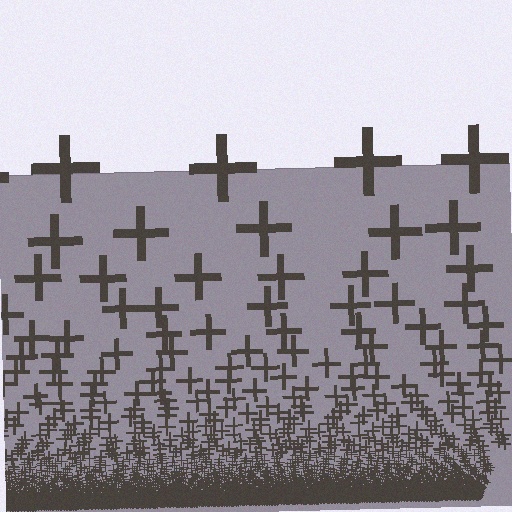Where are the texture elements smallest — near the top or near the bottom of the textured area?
Near the bottom.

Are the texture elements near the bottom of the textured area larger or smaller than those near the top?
Smaller. The gradient is inverted — elements near the bottom are smaller and denser.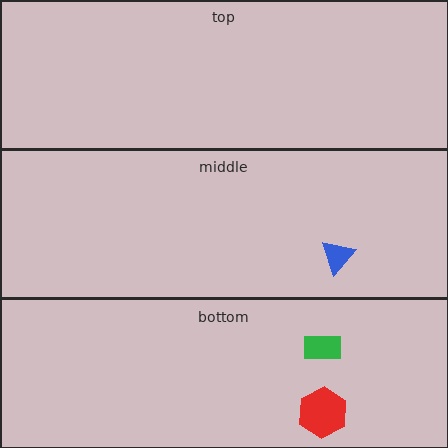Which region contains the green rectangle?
The bottom region.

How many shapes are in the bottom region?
2.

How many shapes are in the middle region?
1.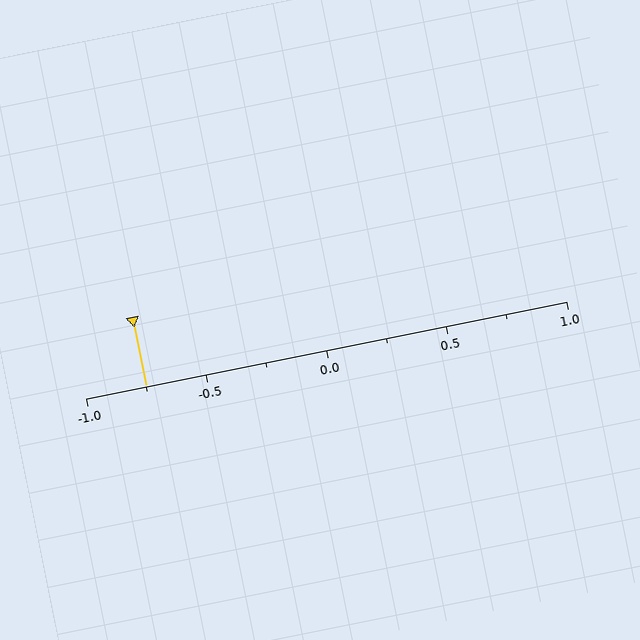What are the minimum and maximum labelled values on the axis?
The axis runs from -1.0 to 1.0.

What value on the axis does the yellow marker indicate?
The marker indicates approximately -0.75.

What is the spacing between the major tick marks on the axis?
The major ticks are spaced 0.5 apart.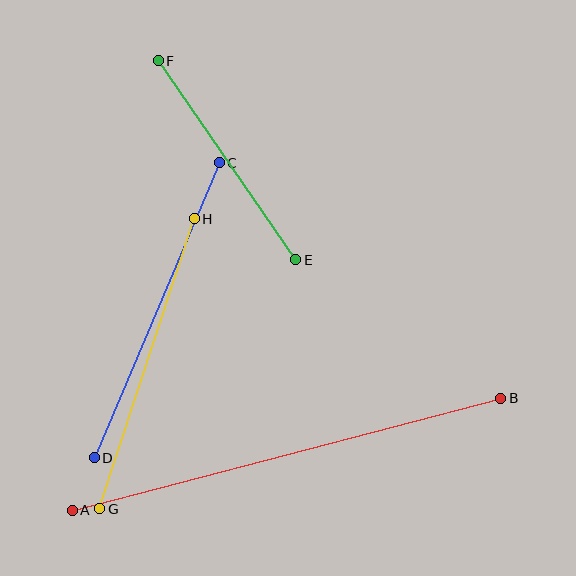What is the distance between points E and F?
The distance is approximately 242 pixels.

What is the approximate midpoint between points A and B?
The midpoint is at approximately (286, 454) pixels.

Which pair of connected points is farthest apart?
Points A and B are farthest apart.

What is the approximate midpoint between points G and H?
The midpoint is at approximately (147, 364) pixels.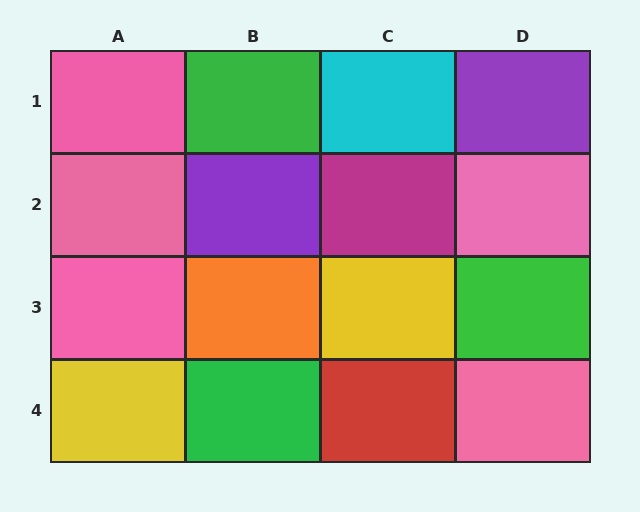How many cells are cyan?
1 cell is cyan.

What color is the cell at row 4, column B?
Green.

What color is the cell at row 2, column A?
Pink.